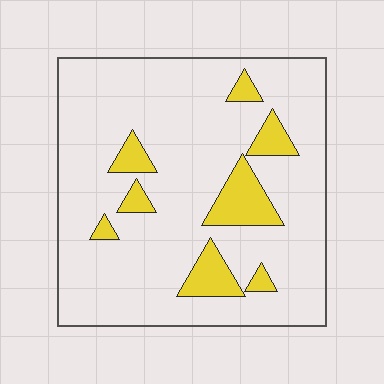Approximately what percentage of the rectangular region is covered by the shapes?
Approximately 15%.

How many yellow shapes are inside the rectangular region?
8.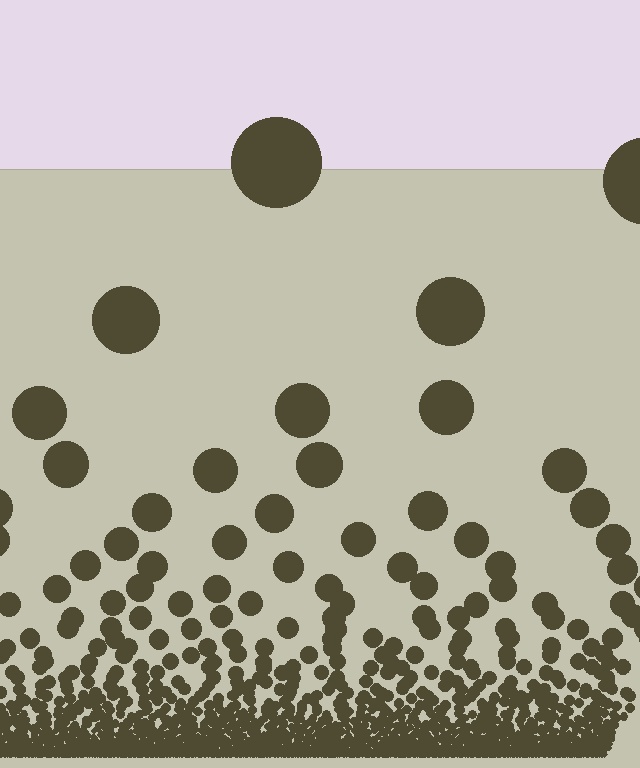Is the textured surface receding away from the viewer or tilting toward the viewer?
The surface appears to tilt toward the viewer. Texture elements get larger and sparser toward the top.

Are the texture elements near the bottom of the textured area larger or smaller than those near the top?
Smaller. The gradient is inverted — elements near the bottom are smaller and denser.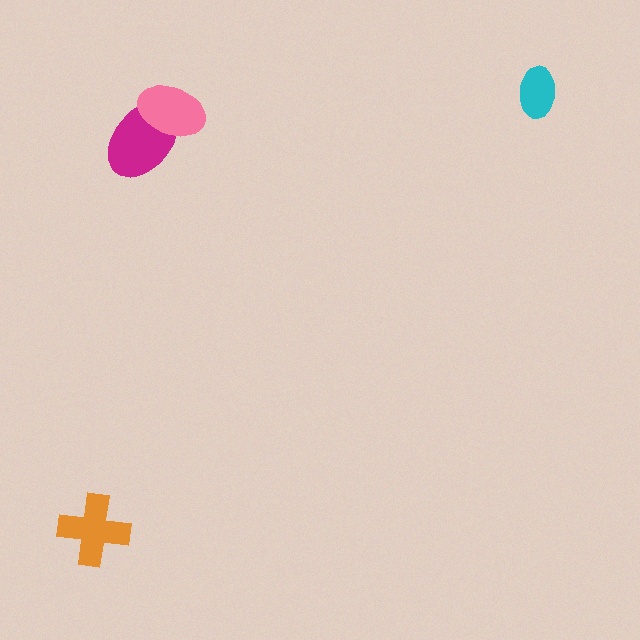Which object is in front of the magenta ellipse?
The pink ellipse is in front of the magenta ellipse.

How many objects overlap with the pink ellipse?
1 object overlaps with the pink ellipse.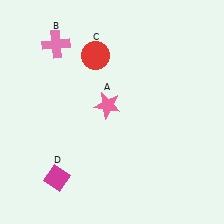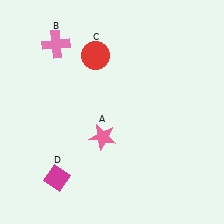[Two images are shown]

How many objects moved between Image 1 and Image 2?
1 object moved between the two images.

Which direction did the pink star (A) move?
The pink star (A) moved down.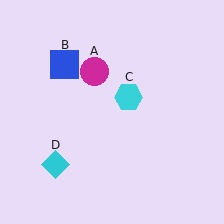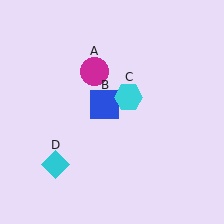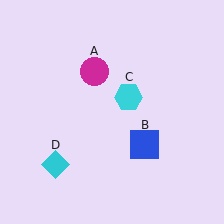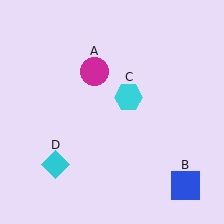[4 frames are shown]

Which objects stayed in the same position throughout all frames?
Magenta circle (object A) and cyan hexagon (object C) and cyan diamond (object D) remained stationary.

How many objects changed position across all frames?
1 object changed position: blue square (object B).